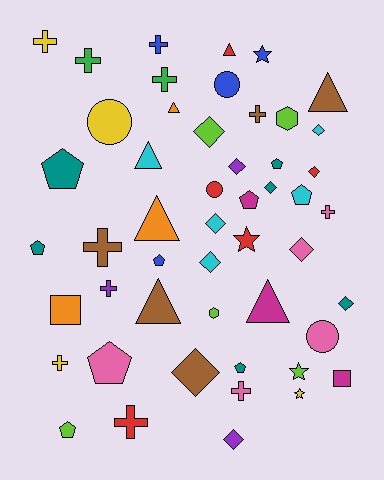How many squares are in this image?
There are 2 squares.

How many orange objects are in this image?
There are 3 orange objects.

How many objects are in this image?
There are 50 objects.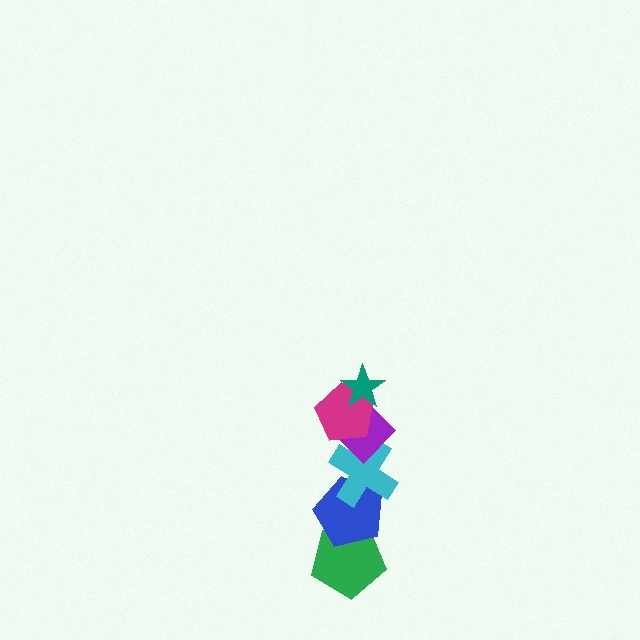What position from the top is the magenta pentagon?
The magenta pentagon is 2nd from the top.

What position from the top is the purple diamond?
The purple diamond is 3rd from the top.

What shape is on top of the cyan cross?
The purple diamond is on top of the cyan cross.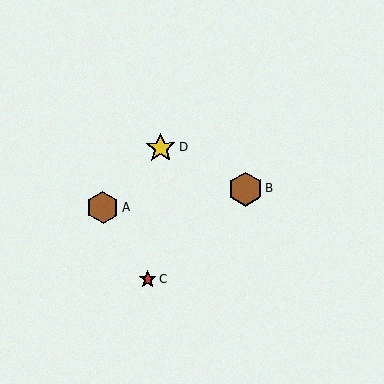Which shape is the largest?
The brown hexagon (labeled B) is the largest.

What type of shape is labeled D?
Shape D is a yellow star.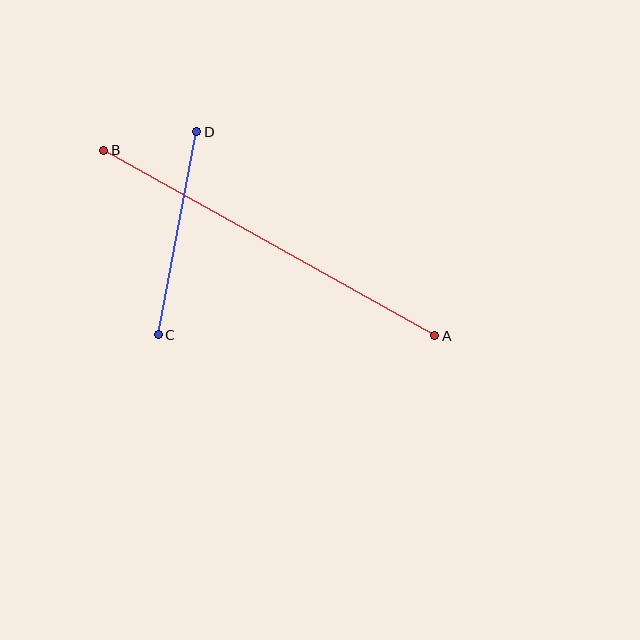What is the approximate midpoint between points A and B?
The midpoint is at approximately (269, 243) pixels.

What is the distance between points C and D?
The distance is approximately 206 pixels.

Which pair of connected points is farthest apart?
Points A and B are farthest apart.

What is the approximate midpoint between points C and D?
The midpoint is at approximately (177, 233) pixels.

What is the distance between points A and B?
The distance is approximately 380 pixels.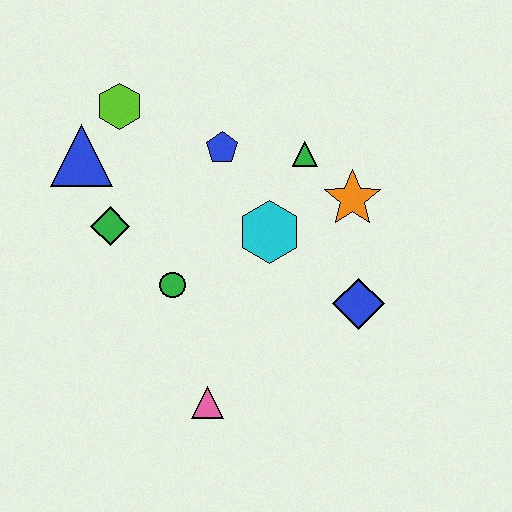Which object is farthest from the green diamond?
The blue diamond is farthest from the green diamond.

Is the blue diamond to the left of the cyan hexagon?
No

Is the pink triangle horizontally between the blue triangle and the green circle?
No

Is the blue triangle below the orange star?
No